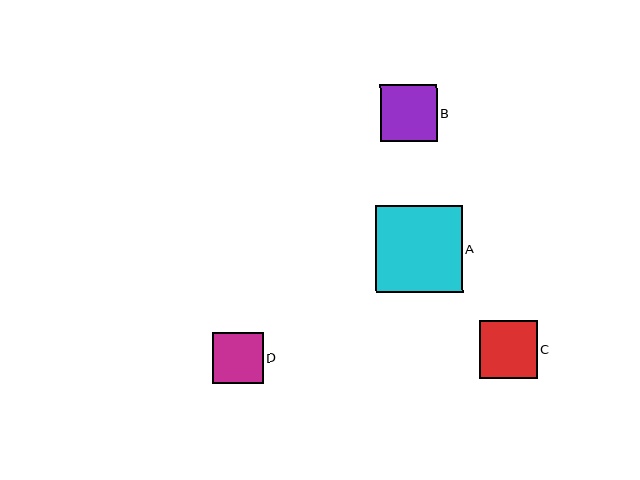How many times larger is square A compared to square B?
Square A is approximately 1.5 times the size of square B.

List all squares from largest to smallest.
From largest to smallest: A, C, B, D.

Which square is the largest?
Square A is the largest with a size of approximately 86 pixels.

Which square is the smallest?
Square D is the smallest with a size of approximately 50 pixels.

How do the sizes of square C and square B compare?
Square C and square B are approximately the same size.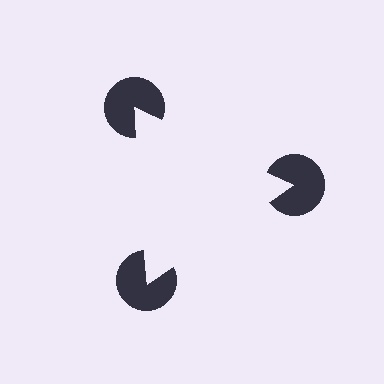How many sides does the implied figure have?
3 sides.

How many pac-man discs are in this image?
There are 3 — one at each vertex of the illusory triangle.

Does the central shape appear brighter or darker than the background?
It typically appears slightly brighter than the background, even though no actual brightness change is drawn.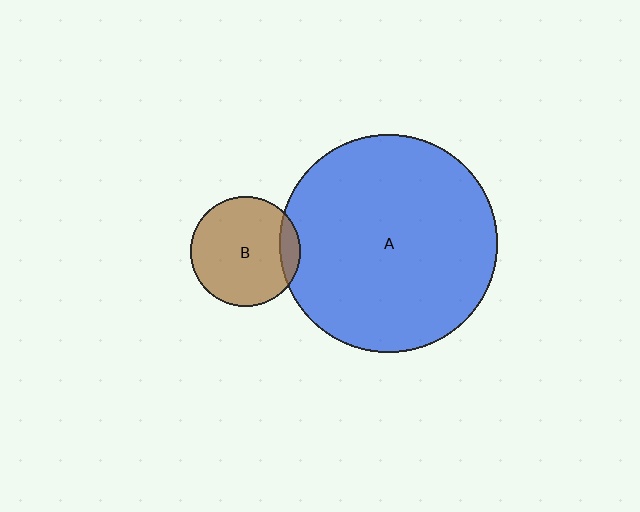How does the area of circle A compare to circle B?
Approximately 3.9 times.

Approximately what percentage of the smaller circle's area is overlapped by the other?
Approximately 10%.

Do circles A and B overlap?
Yes.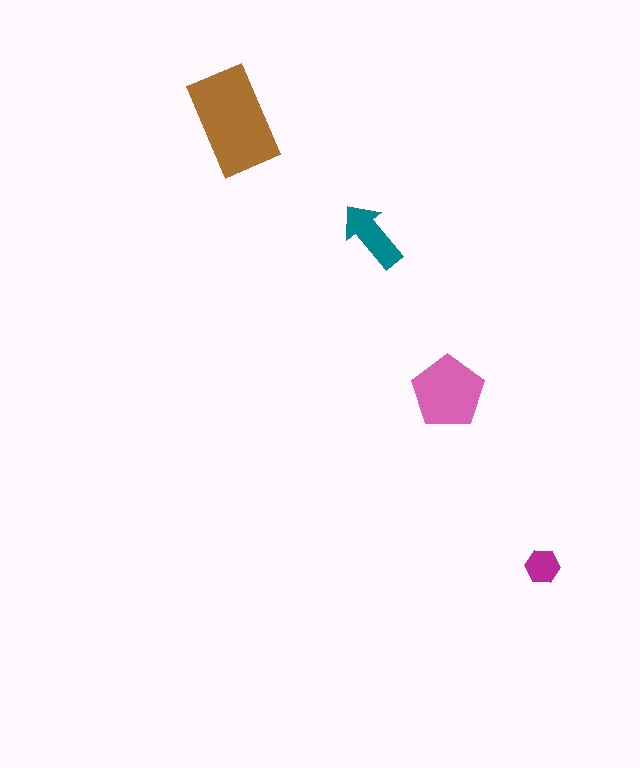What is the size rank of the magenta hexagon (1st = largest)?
4th.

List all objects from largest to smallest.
The brown rectangle, the pink pentagon, the teal arrow, the magenta hexagon.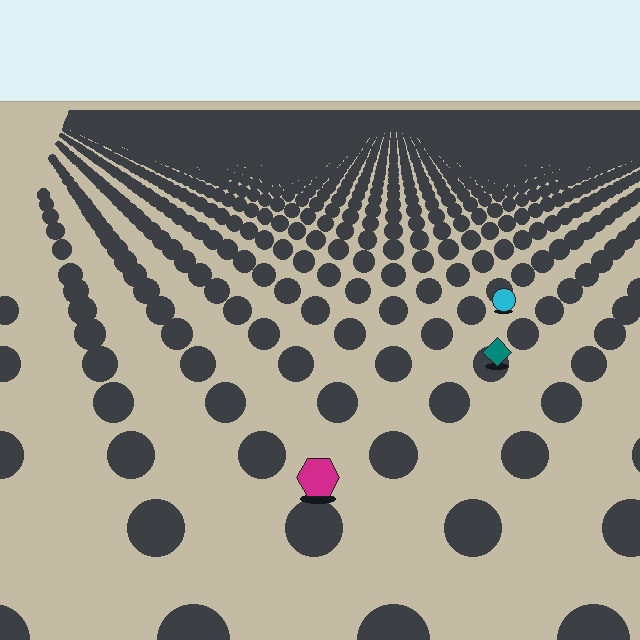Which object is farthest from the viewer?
The cyan circle is farthest from the viewer. It appears smaller and the ground texture around it is denser.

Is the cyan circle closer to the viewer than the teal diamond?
No. The teal diamond is closer — you can tell from the texture gradient: the ground texture is coarser near it.